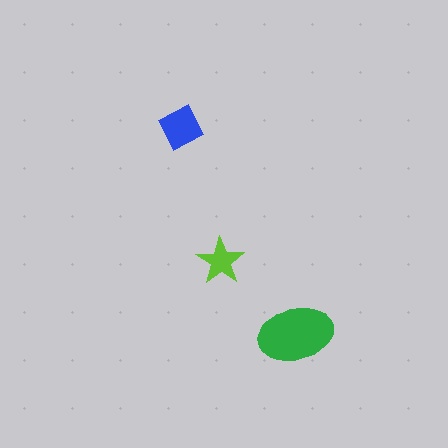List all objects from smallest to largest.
The lime star, the blue diamond, the green ellipse.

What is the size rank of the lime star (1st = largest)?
3rd.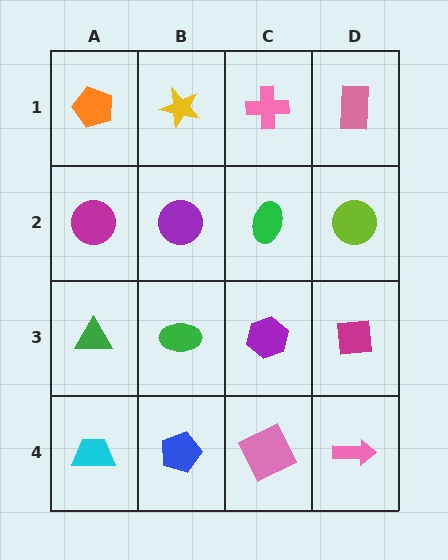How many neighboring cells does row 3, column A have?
3.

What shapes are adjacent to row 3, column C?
A green ellipse (row 2, column C), a pink square (row 4, column C), a green ellipse (row 3, column B), a magenta square (row 3, column D).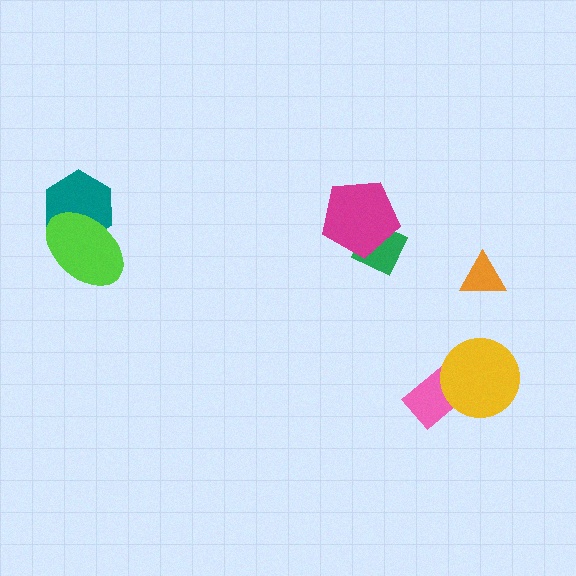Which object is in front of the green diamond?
The magenta pentagon is in front of the green diamond.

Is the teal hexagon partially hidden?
Yes, it is partially covered by another shape.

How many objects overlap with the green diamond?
1 object overlaps with the green diamond.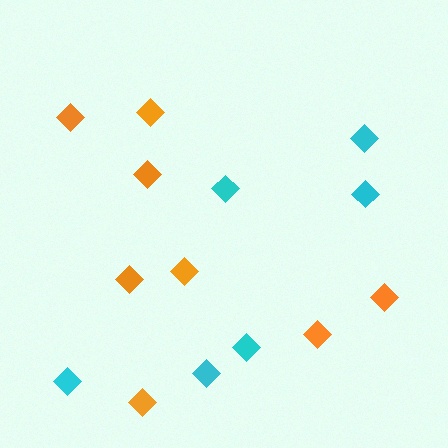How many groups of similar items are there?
There are 2 groups: one group of cyan diamonds (6) and one group of orange diamonds (8).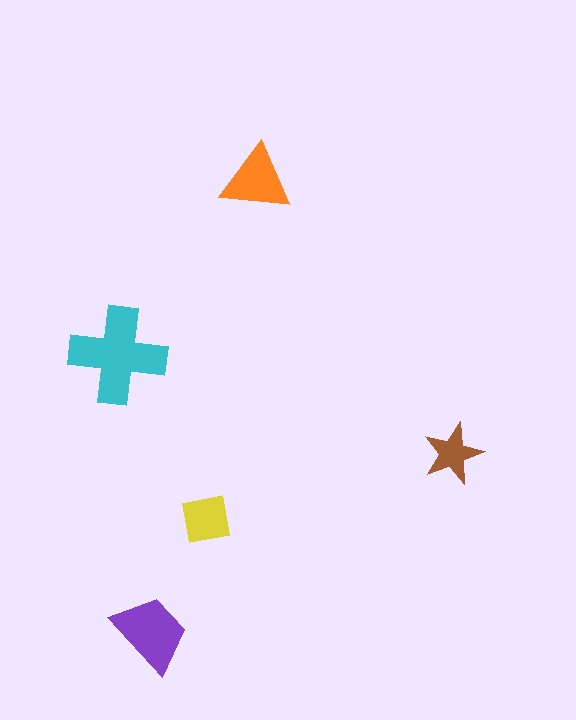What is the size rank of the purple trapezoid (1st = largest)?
2nd.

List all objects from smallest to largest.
The brown star, the yellow square, the orange triangle, the purple trapezoid, the cyan cross.